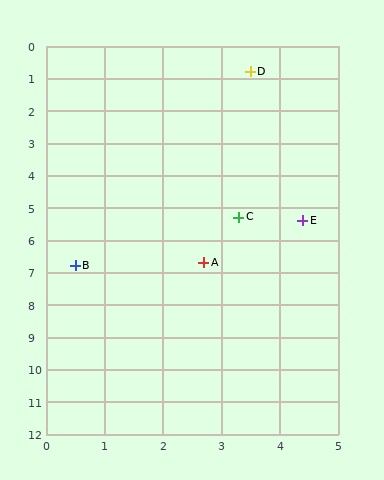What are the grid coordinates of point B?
Point B is at approximately (0.5, 6.8).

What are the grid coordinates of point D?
Point D is at approximately (3.5, 0.8).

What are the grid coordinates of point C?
Point C is at approximately (3.3, 5.3).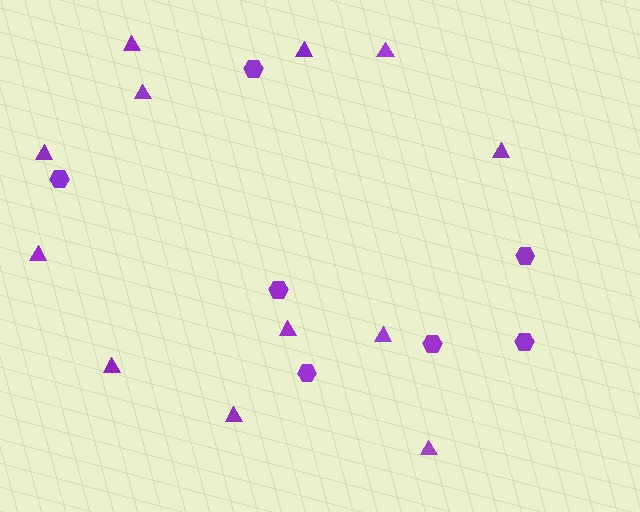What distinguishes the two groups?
There are 2 groups: one group of hexagons (7) and one group of triangles (12).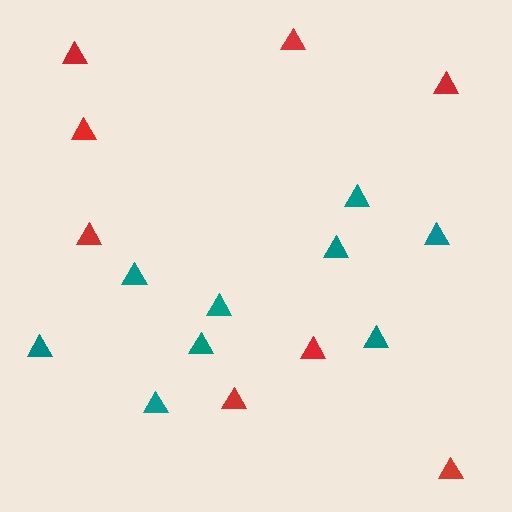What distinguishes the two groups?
There are 2 groups: one group of red triangles (8) and one group of teal triangles (9).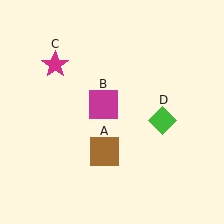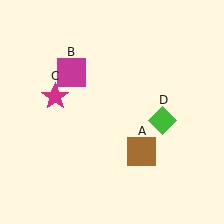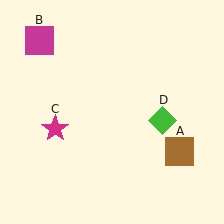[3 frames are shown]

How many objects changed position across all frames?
3 objects changed position: brown square (object A), magenta square (object B), magenta star (object C).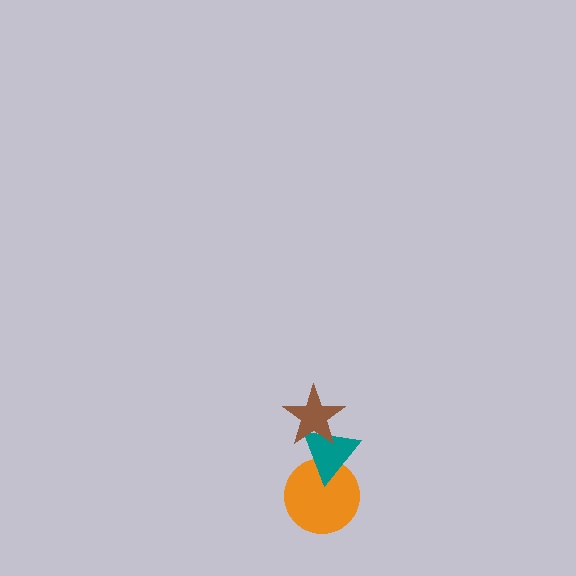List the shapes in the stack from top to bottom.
From top to bottom: the brown star, the teal triangle, the orange circle.